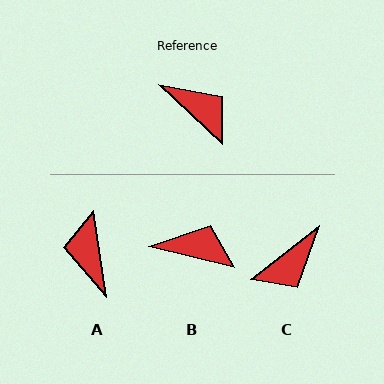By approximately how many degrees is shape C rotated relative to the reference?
Approximately 99 degrees clockwise.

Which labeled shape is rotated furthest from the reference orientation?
A, about 142 degrees away.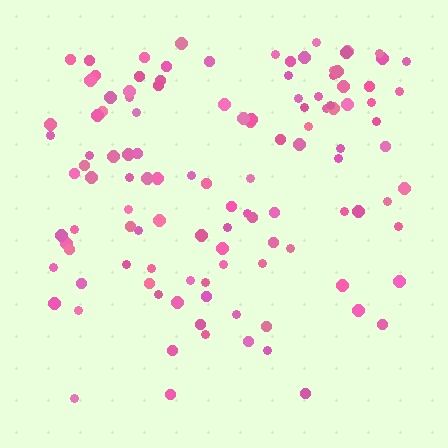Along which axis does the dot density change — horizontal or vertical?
Vertical.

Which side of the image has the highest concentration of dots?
The top.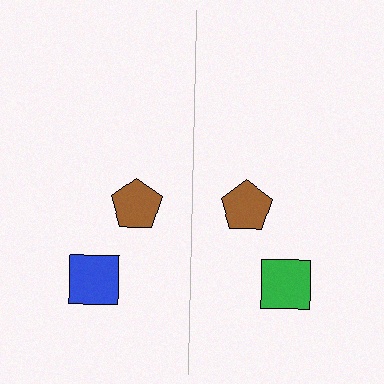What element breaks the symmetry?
The green square on the right side breaks the symmetry — its mirror counterpart is blue.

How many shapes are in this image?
There are 4 shapes in this image.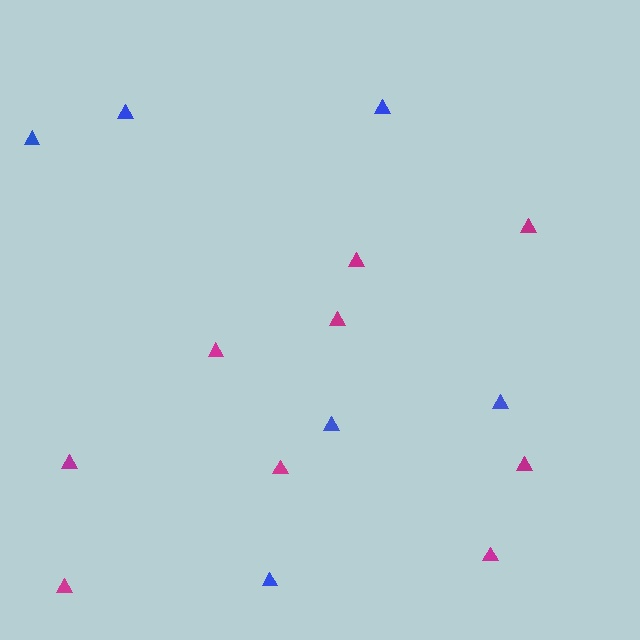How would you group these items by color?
There are 2 groups: one group of blue triangles (6) and one group of magenta triangles (9).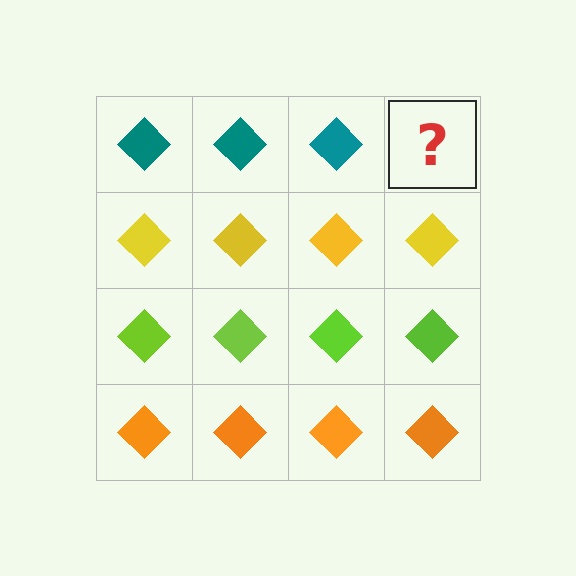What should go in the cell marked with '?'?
The missing cell should contain a teal diamond.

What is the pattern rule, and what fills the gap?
The rule is that each row has a consistent color. The gap should be filled with a teal diamond.